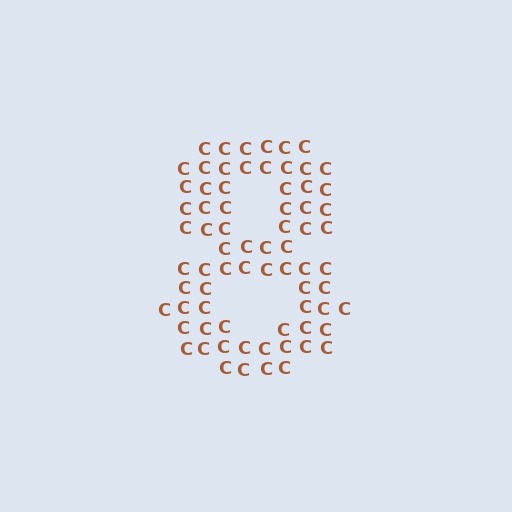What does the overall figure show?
The overall figure shows the digit 8.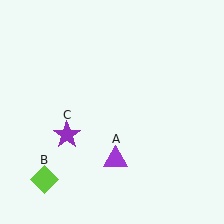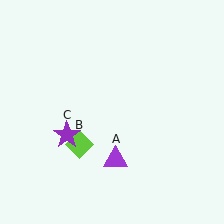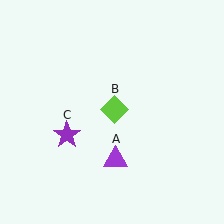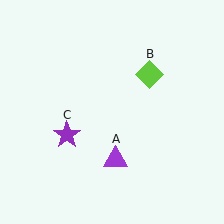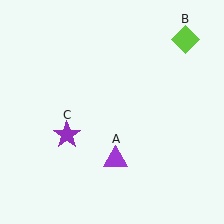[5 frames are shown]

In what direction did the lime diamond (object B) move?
The lime diamond (object B) moved up and to the right.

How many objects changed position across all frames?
1 object changed position: lime diamond (object B).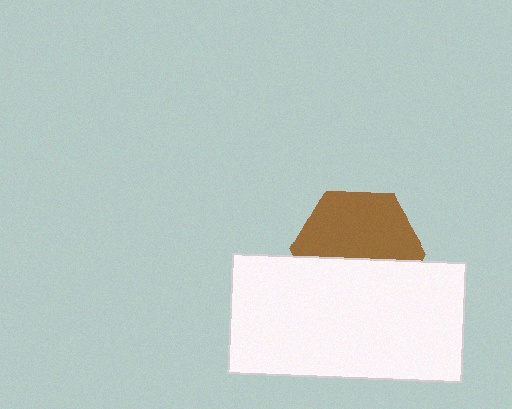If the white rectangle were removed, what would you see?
You would see the complete brown hexagon.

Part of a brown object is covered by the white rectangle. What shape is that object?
It is a hexagon.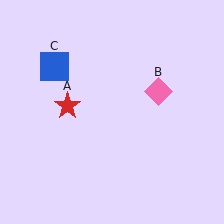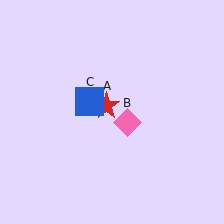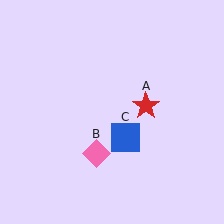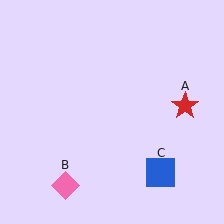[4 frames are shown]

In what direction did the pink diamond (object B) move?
The pink diamond (object B) moved down and to the left.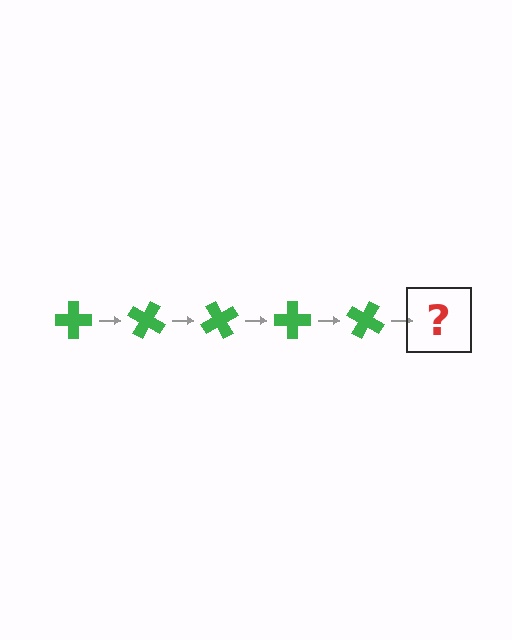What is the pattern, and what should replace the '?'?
The pattern is that the cross rotates 30 degrees each step. The '?' should be a green cross rotated 150 degrees.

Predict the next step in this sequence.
The next step is a green cross rotated 150 degrees.